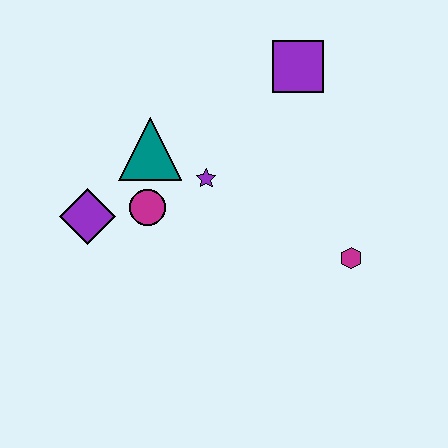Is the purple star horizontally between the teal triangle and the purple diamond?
No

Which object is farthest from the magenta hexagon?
The purple diamond is farthest from the magenta hexagon.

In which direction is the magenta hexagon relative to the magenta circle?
The magenta hexagon is to the right of the magenta circle.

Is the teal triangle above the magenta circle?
Yes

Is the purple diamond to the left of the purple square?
Yes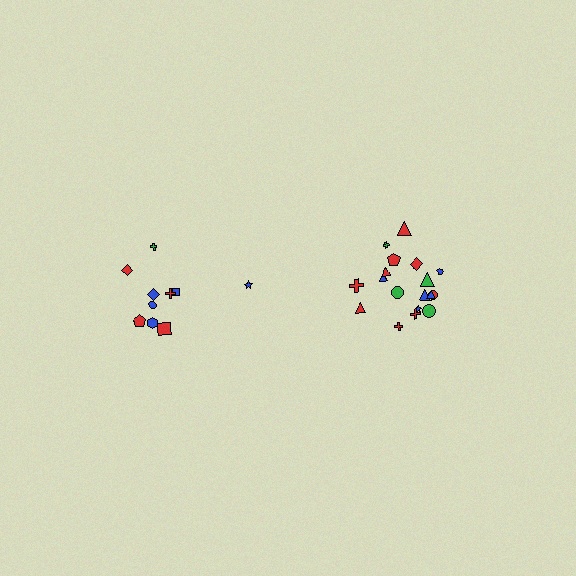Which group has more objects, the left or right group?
The right group.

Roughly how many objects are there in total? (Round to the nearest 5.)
Roughly 30 objects in total.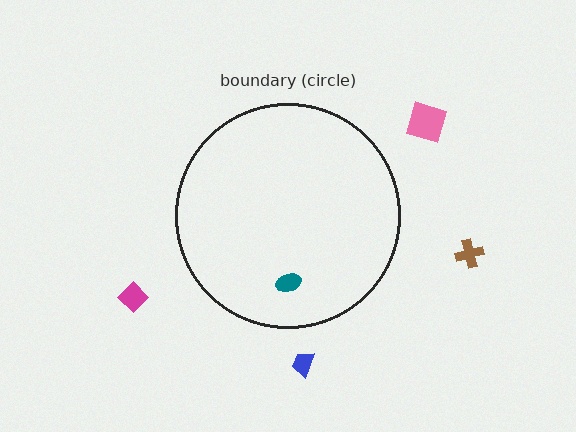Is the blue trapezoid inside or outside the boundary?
Outside.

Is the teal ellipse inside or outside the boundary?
Inside.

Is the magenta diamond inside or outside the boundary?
Outside.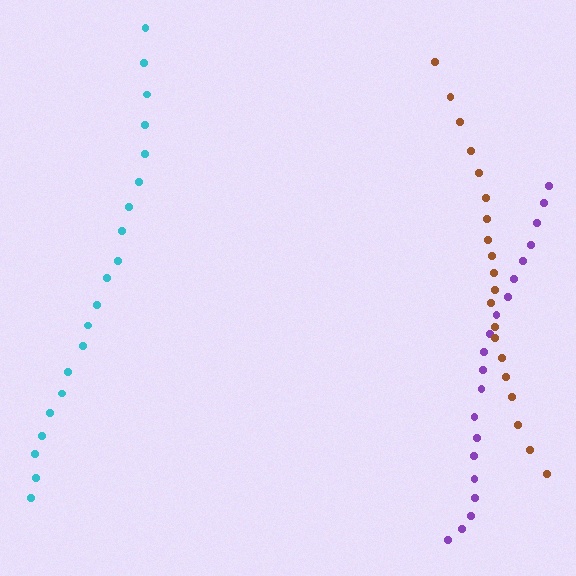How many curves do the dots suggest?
There are 3 distinct paths.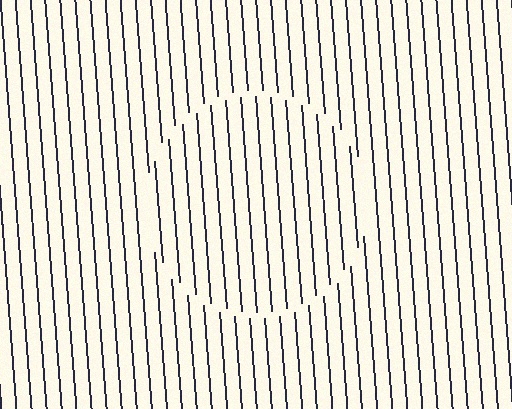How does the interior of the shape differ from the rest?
The interior of the shape contains the same grating, shifted by half a period — the contour is defined by the phase discontinuity where line-ends from the inner and outer gratings abut.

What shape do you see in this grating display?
An illusory circle. The interior of the shape contains the same grating, shifted by half a period — the contour is defined by the phase discontinuity where line-ends from the inner and outer gratings abut.